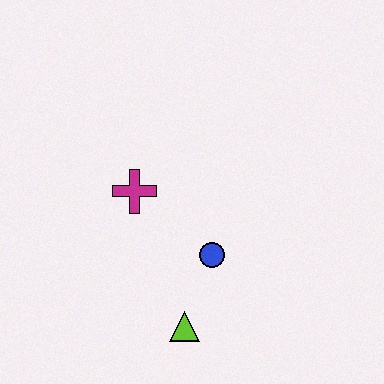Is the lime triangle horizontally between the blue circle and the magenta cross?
Yes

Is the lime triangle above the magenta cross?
No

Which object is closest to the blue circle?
The lime triangle is closest to the blue circle.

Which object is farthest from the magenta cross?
The lime triangle is farthest from the magenta cross.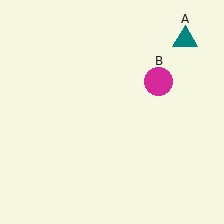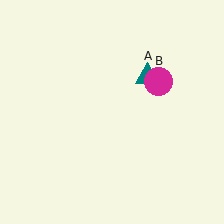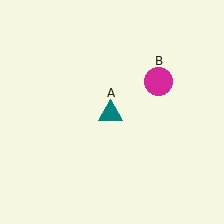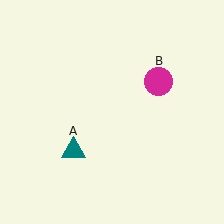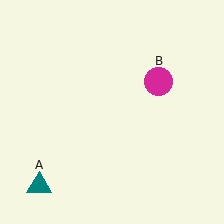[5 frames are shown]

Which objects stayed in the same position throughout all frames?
Magenta circle (object B) remained stationary.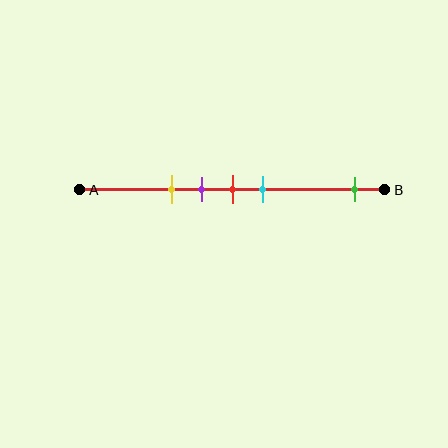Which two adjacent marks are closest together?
The purple and red marks are the closest adjacent pair.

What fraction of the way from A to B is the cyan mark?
The cyan mark is approximately 60% (0.6) of the way from A to B.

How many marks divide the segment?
There are 5 marks dividing the segment.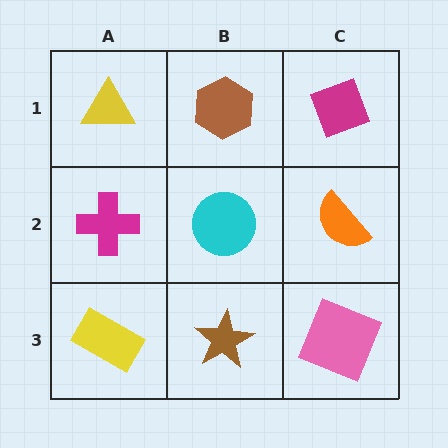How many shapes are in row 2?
3 shapes.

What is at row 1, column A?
A yellow triangle.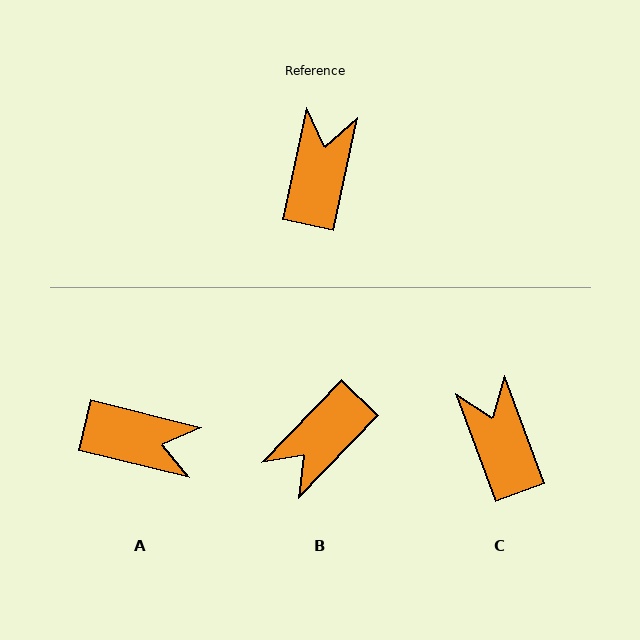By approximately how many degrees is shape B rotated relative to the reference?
Approximately 148 degrees counter-clockwise.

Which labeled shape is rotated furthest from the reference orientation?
B, about 148 degrees away.